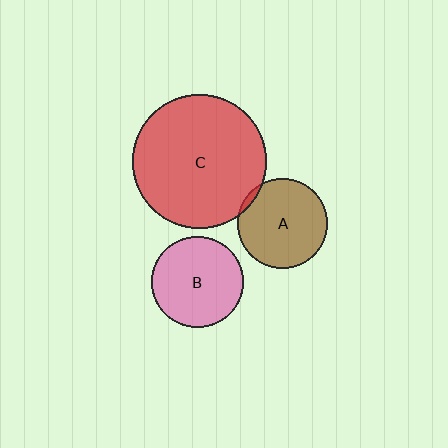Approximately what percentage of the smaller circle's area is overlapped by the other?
Approximately 5%.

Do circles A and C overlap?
Yes.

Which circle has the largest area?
Circle C (red).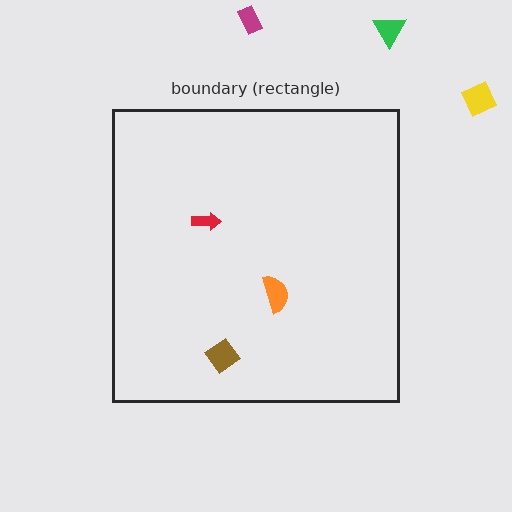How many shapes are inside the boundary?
3 inside, 3 outside.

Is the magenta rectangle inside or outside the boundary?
Outside.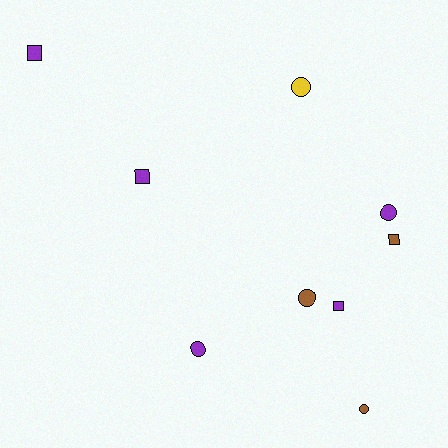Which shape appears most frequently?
Circle, with 5 objects.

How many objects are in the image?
There are 9 objects.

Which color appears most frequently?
Purple, with 5 objects.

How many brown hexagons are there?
There are no brown hexagons.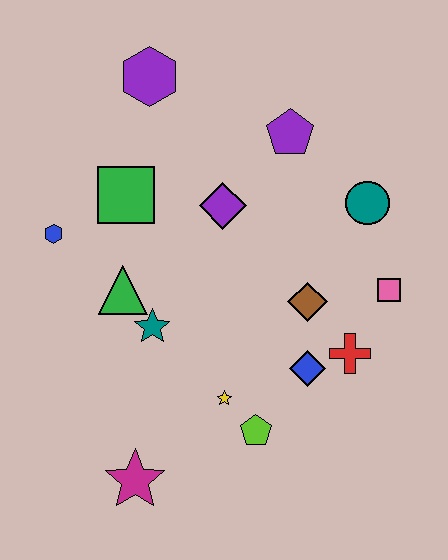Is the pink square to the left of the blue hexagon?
No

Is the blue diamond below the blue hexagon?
Yes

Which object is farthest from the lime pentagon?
The purple hexagon is farthest from the lime pentagon.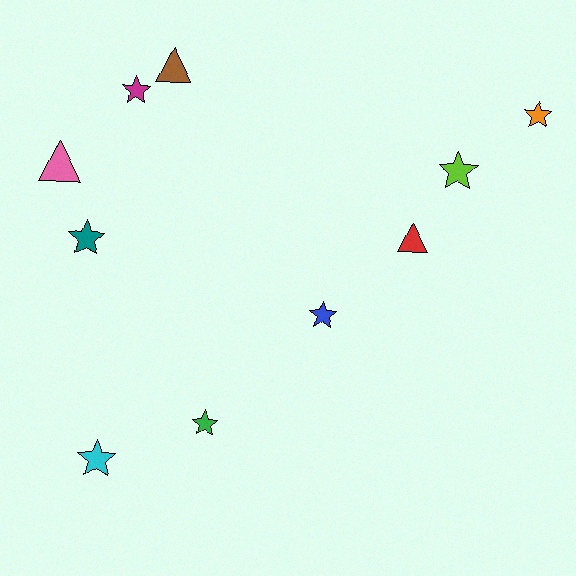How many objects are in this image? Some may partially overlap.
There are 10 objects.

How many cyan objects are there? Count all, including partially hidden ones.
There is 1 cyan object.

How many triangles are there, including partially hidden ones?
There are 3 triangles.